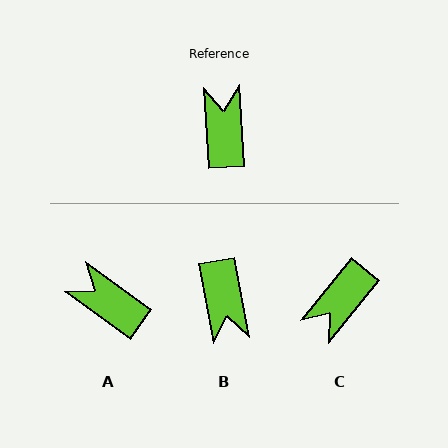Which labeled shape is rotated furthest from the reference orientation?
B, about 173 degrees away.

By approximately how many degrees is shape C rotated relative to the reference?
Approximately 137 degrees counter-clockwise.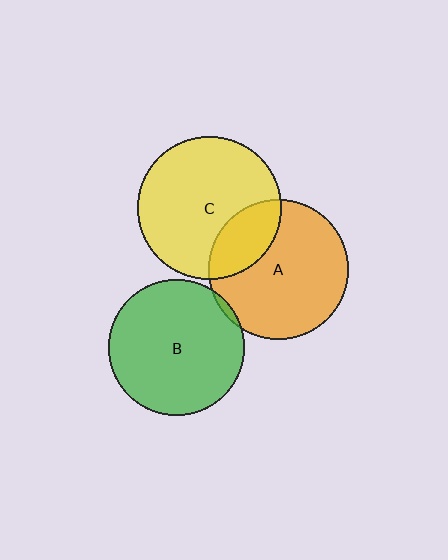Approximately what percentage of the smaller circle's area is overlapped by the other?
Approximately 5%.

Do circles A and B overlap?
Yes.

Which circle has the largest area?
Circle C (yellow).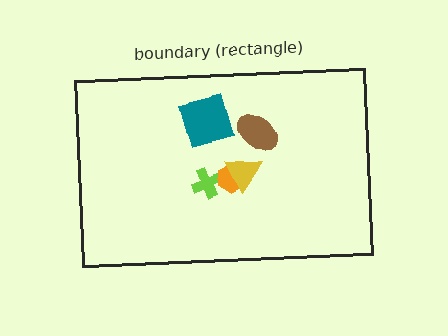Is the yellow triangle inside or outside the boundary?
Inside.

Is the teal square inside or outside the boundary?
Inside.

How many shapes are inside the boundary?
5 inside, 0 outside.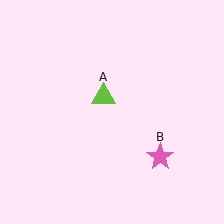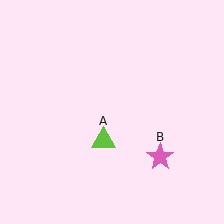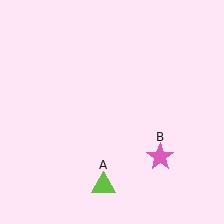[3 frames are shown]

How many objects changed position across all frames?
1 object changed position: lime triangle (object A).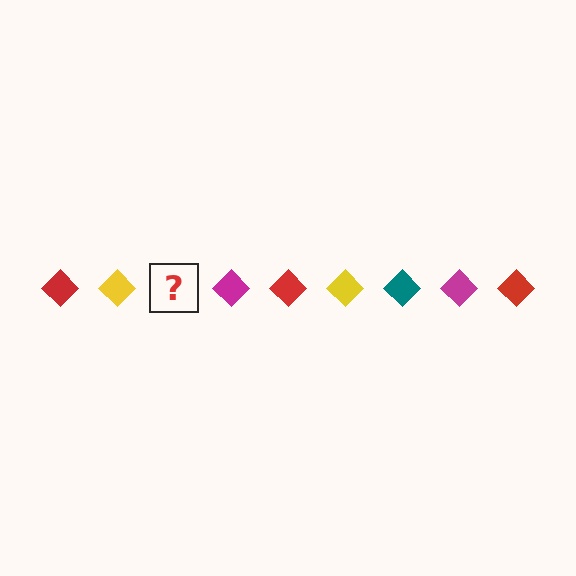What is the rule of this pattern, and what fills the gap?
The rule is that the pattern cycles through red, yellow, teal, magenta diamonds. The gap should be filled with a teal diamond.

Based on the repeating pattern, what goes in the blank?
The blank should be a teal diamond.